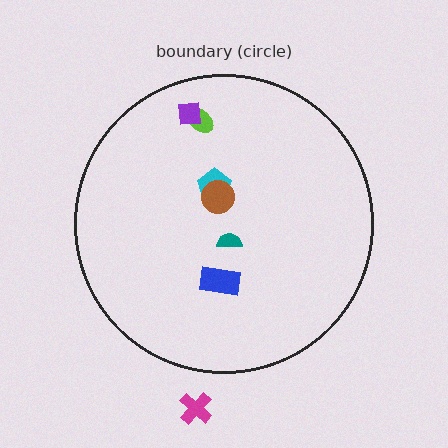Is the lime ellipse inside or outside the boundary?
Inside.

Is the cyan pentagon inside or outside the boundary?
Inside.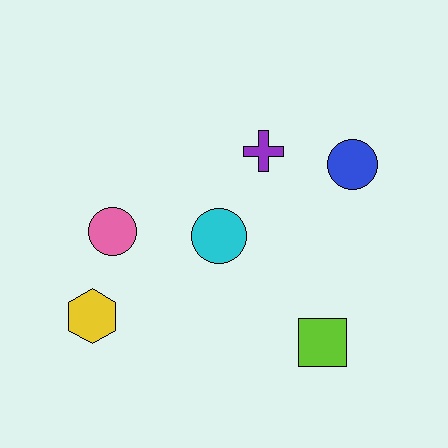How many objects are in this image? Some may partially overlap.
There are 6 objects.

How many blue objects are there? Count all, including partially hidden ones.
There is 1 blue object.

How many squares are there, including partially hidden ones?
There is 1 square.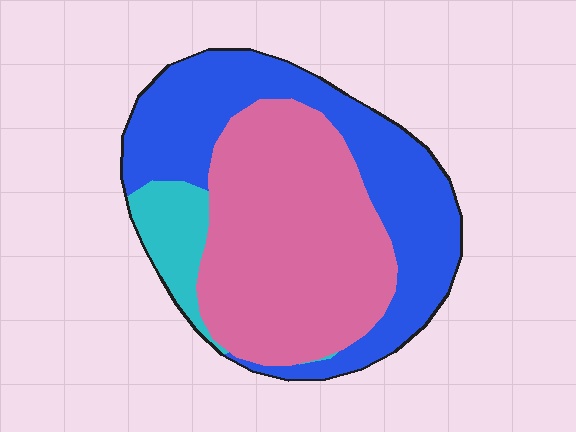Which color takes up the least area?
Cyan, at roughly 10%.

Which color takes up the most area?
Pink, at roughly 50%.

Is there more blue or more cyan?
Blue.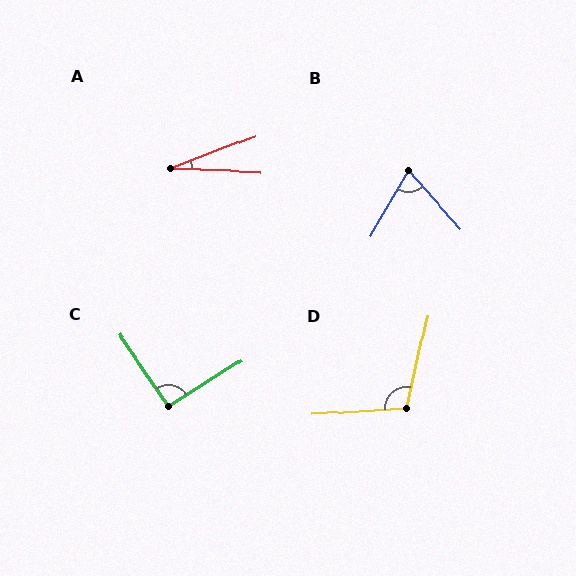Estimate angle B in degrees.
Approximately 72 degrees.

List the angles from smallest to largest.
A (23°), B (72°), C (92°), D (106°).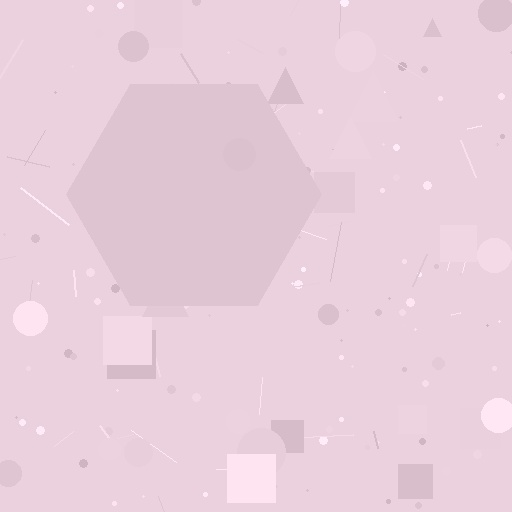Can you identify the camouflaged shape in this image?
The camouflaged shape is a hexagon.